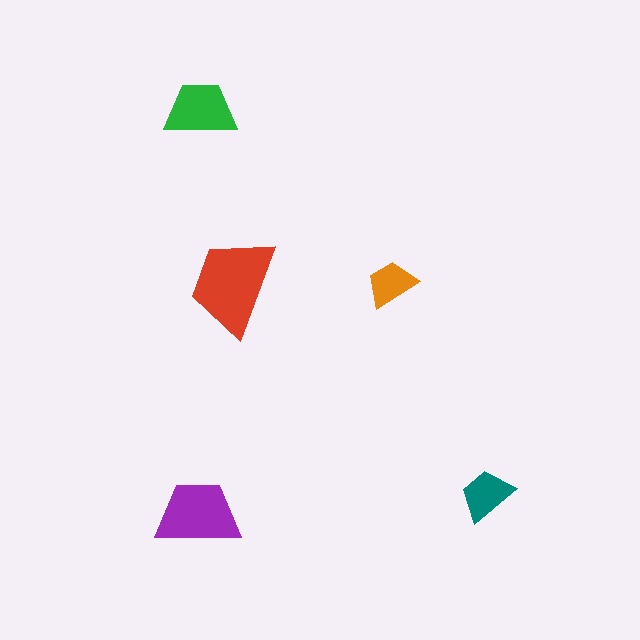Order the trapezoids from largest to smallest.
the red one, the purple one, the green one, the teal one, the orange one.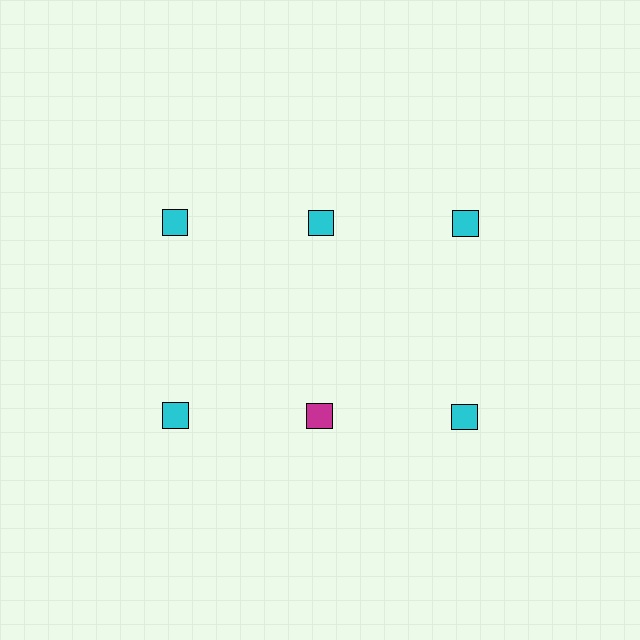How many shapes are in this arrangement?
There are 6 shapes arranged in a grid pattern.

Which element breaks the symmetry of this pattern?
The magenta square in the second row, second from left column breaks the symmetry. All other shapes are cyan squares.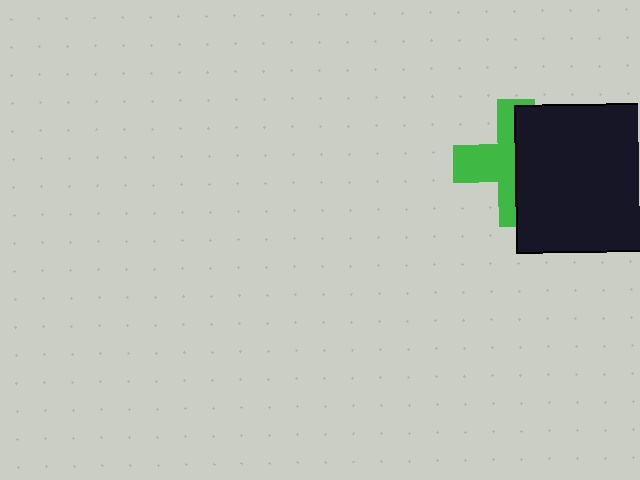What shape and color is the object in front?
The object in front is a black rectangle.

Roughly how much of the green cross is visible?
About half of it is visible (roughly 47%).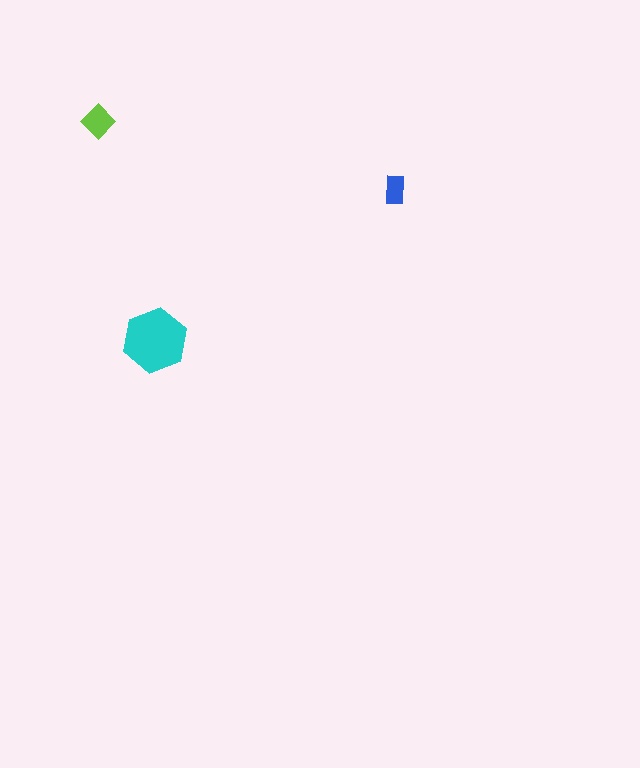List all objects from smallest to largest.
The blue rectangle, the lime diamond, the cyan hexagon.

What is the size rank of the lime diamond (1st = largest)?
2nd.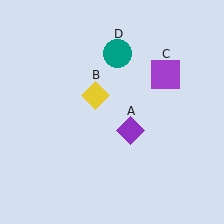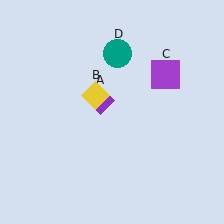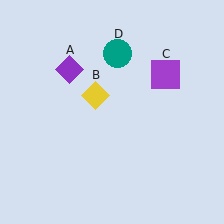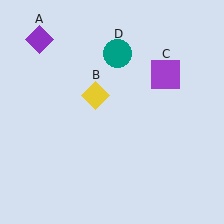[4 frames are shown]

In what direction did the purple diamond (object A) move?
The purple diamond (object A) moved up and to the left.